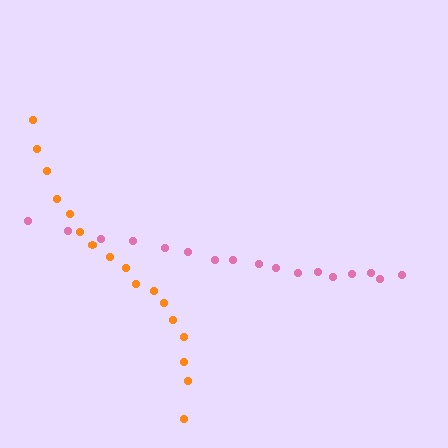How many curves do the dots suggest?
There are 2 distinct paths.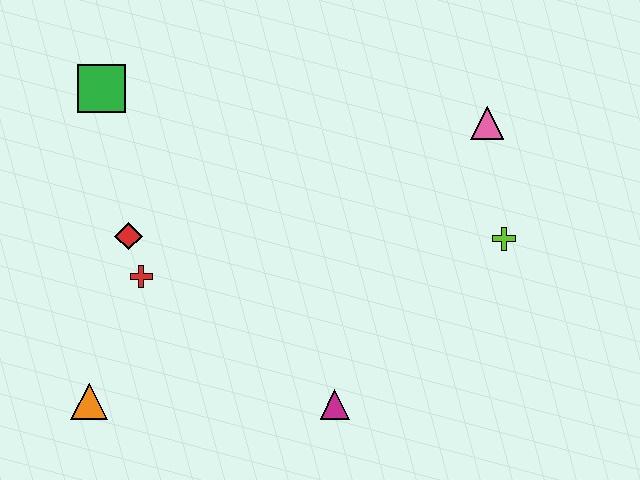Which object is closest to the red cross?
The red diamond is closest to the red cross.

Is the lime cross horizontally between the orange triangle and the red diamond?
No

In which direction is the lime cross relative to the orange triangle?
The lime cross is to the right of the orange triangle.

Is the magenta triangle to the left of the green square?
No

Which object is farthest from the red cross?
The pink triangle is farthest from the red cross.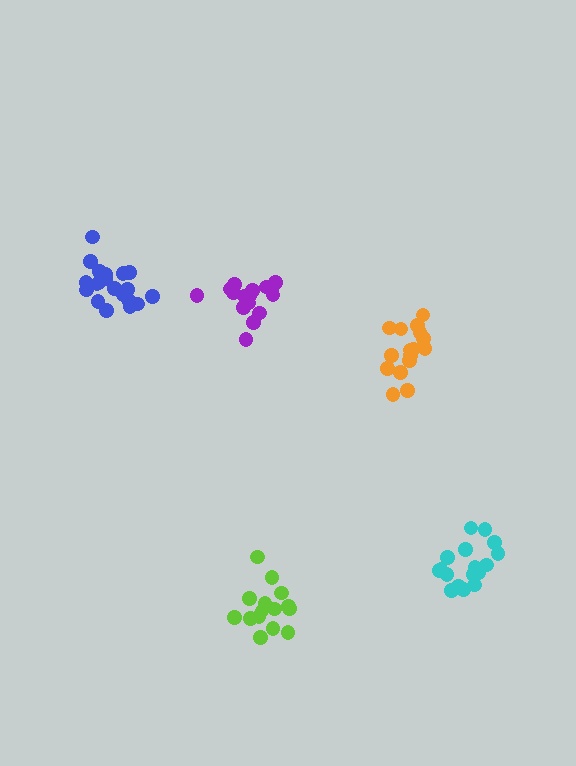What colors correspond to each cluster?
The clusters are colored: orange, lime, blue, cyan, purple.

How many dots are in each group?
Group 1: 16 dots, Group 2: 15 dots, Group 3: 20 dots, Group 4: 17 dots, Group 5: 17 dots (85 total).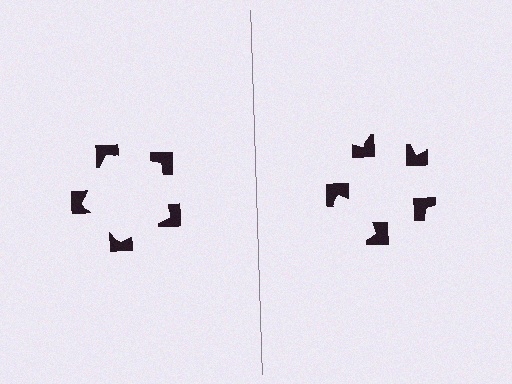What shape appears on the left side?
An illusory pentagon.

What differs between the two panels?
The notched squares are positioned identically on both sides; only the wedge orientations differ. On the left they align to a pentagon; on the right they are misaligned.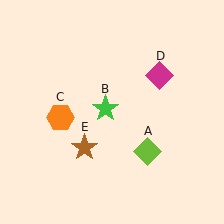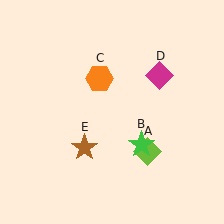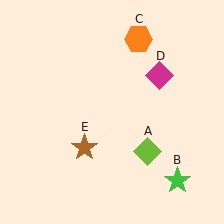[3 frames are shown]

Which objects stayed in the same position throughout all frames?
Lime diamond (object A) and magenta diamond (object D) and brown star (object E) remained stationary.